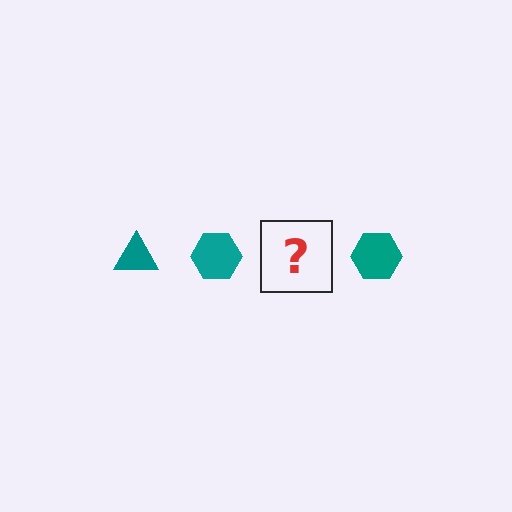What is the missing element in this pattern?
The missing element is a teal triangle.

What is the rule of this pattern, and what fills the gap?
The rule is that the pattern cycles through triangle, hexagon shapes in teal. The gap should be filled with a teal triangle.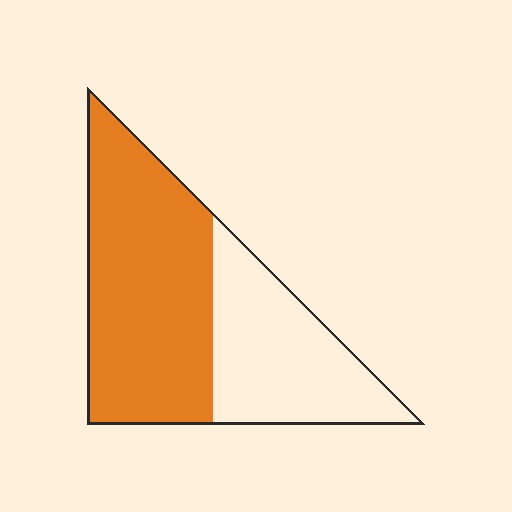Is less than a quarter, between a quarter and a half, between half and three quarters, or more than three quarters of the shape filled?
Between half and three quarters.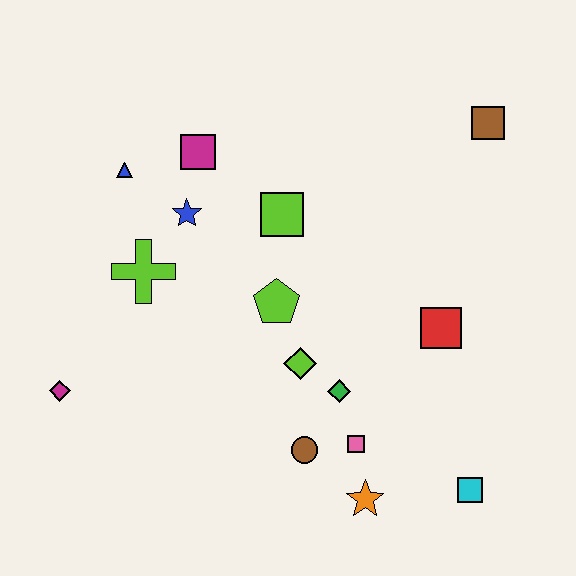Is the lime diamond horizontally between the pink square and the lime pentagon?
Yes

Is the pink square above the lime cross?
No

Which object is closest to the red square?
The green diamond is closest to the red square.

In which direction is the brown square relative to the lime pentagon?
The brown square is to the right of the lime pentagon.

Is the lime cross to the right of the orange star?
No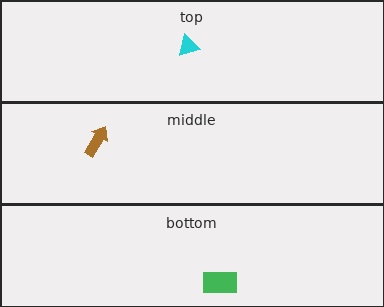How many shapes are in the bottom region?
1.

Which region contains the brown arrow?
The middle region.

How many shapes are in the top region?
1.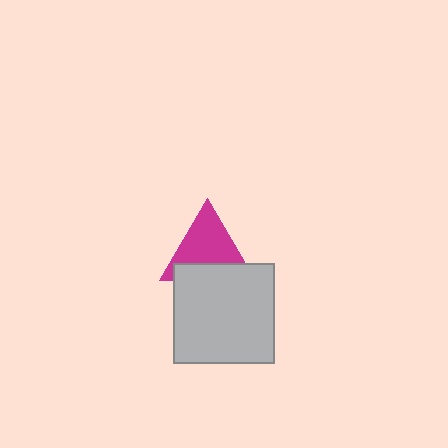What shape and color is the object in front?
The object in front is a light gray square.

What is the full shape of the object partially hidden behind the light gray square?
The partially hidden object is a magenta triangle.